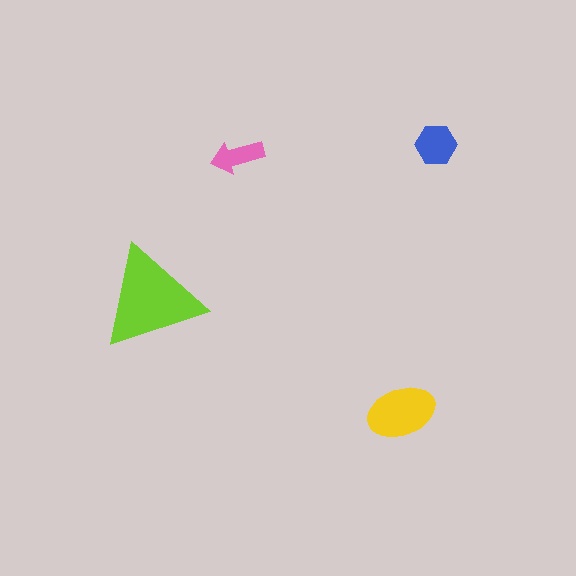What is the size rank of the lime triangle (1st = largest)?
1st.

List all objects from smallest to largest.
The pink arrow, the blue hexagon, the yellow ellipse, the lime triangle.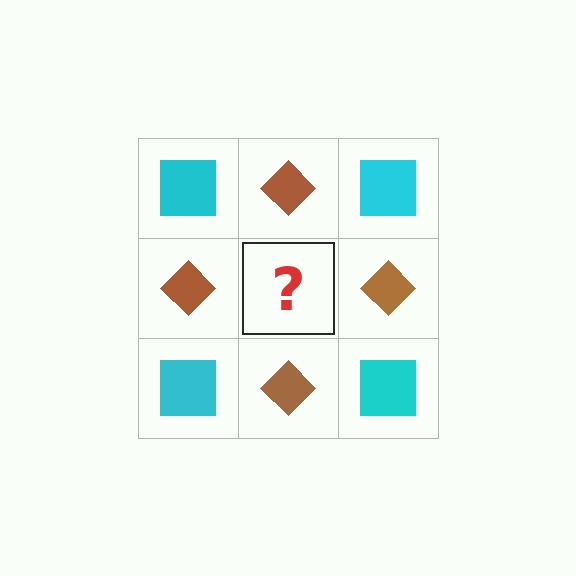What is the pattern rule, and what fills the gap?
The rule is that it alternates cyan square and brown diamond in a checkerboard pattern. The gap should be filled with a cyan square.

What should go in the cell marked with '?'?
The missing cell should contain a cyan square.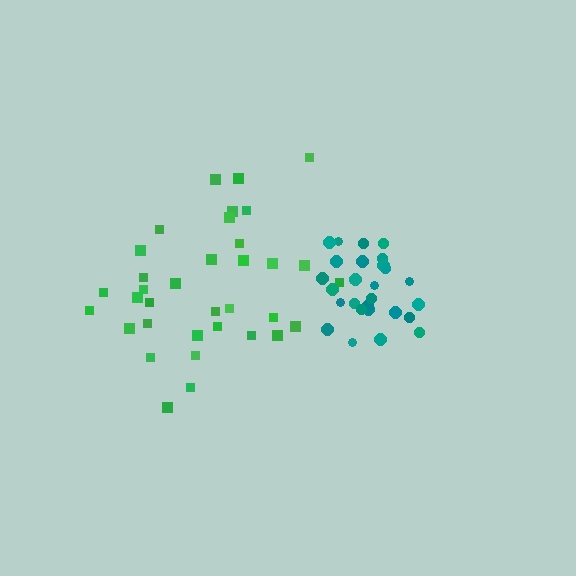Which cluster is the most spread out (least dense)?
Green.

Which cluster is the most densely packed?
Teal.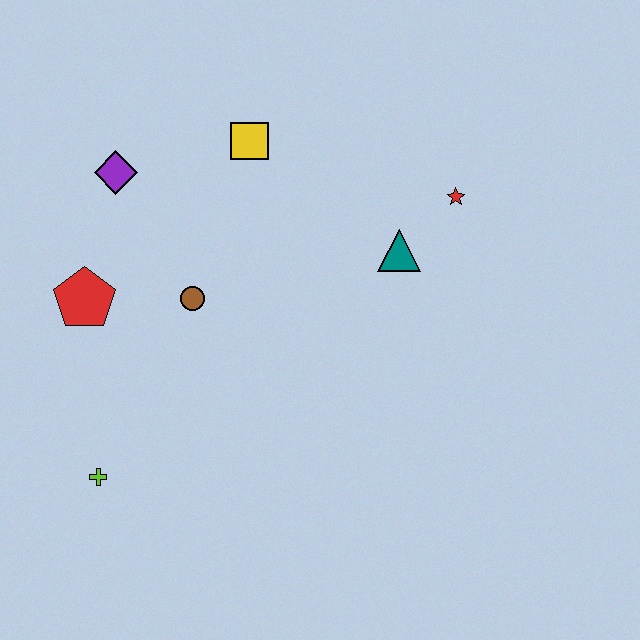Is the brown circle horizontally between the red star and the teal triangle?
No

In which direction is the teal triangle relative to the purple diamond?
The teal triangle is to the right of the purple diamond.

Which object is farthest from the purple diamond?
The red star is farthest from the purple diamond.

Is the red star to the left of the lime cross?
No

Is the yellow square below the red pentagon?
No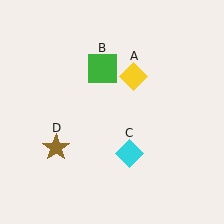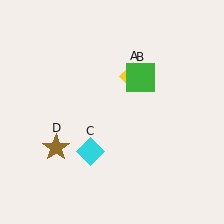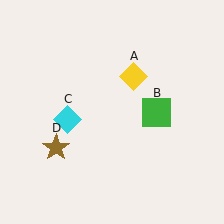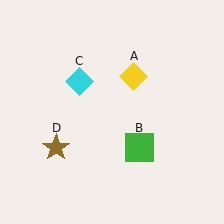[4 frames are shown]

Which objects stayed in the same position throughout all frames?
Yellow diamond (object A) and brown star (object D) remained stationary.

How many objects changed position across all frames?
2 objects changed position: green square (object B), cyan diamond (object C).